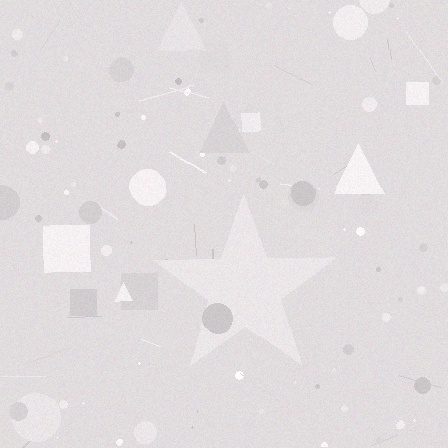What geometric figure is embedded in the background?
A star is embedded in the background.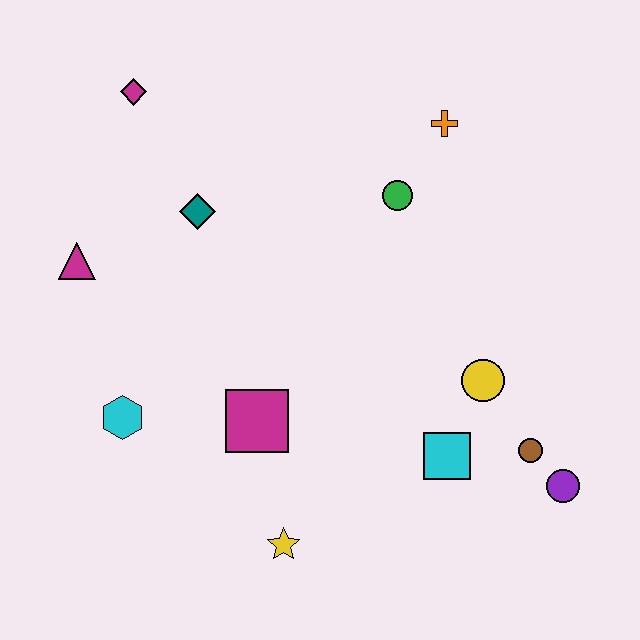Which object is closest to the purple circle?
The brown circle is closest to the purple circle.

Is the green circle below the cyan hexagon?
No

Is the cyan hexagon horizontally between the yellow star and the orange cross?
No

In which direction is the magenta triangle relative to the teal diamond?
The magenta triangle is to the left of the teal diamond.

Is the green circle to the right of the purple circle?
No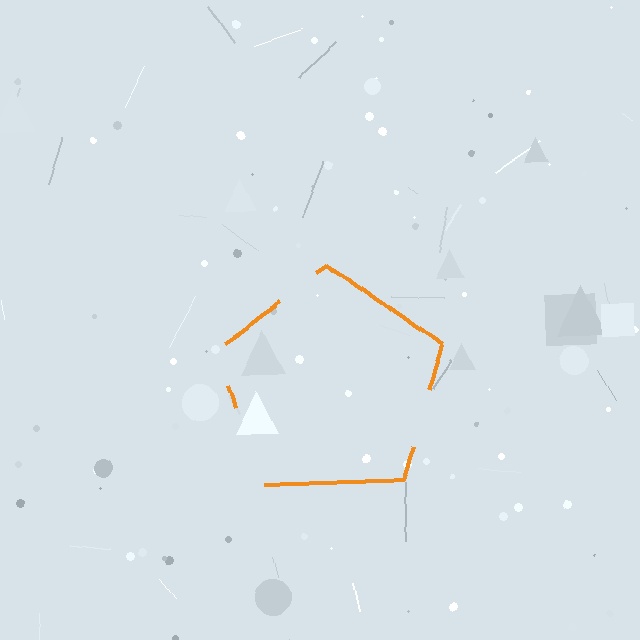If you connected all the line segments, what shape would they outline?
They would outline a pentagon.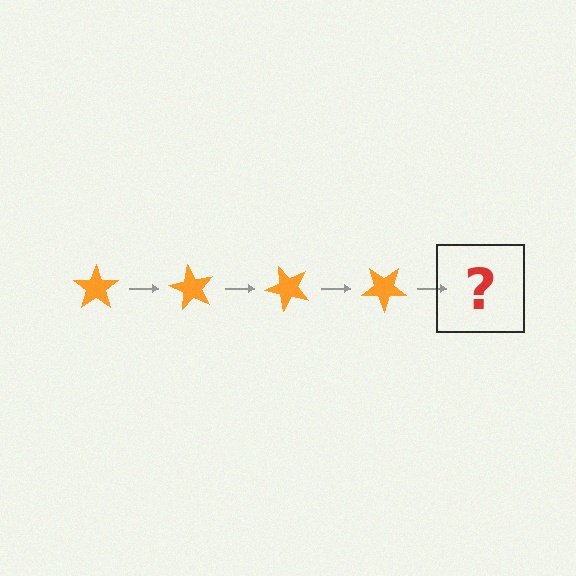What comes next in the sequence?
The next element should be an orange star rotated 240 degrees.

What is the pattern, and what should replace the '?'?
The pattern is that the star rotates 60 degrees each step. The '?' should be an orange star rotated 240 degrees.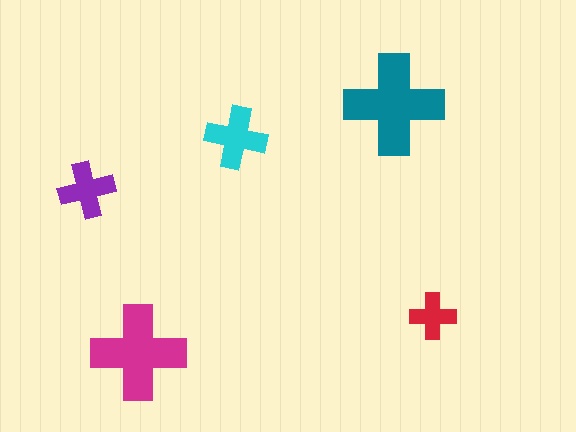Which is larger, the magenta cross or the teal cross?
The teal one.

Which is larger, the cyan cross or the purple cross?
The cyan one.